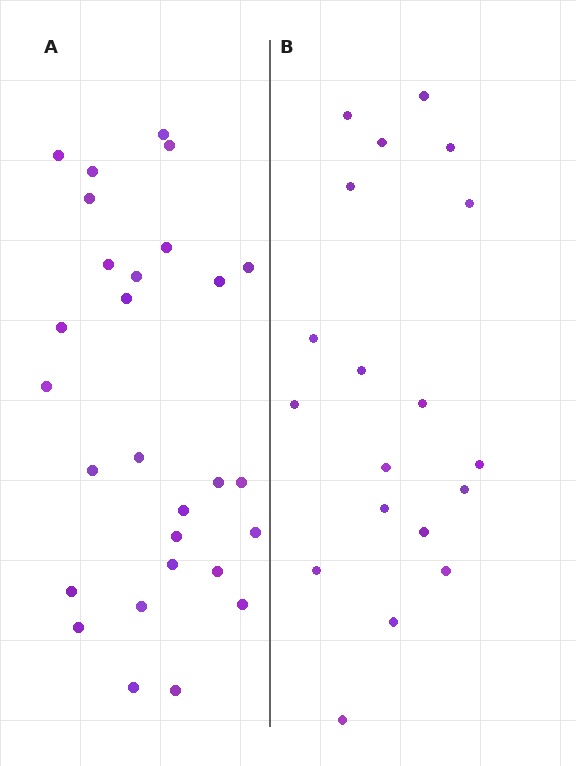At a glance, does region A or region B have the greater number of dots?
Region A (the left region) has more dots.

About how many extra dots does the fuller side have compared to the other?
Region A has roughly 8 or so more dots than region B.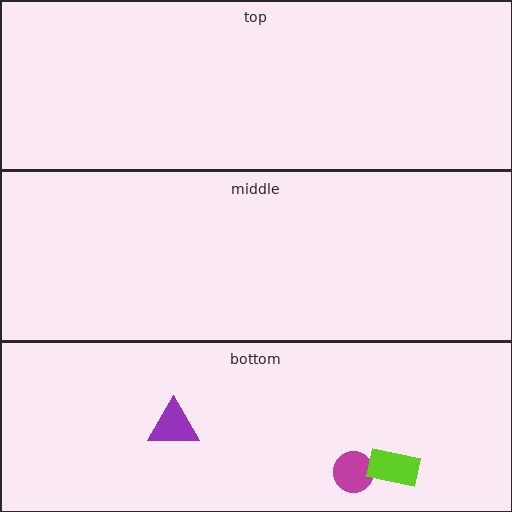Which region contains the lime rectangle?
The bottom region.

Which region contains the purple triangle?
The bottom region.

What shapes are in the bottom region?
The magenta circle, the purple triangle, the lime rectangle.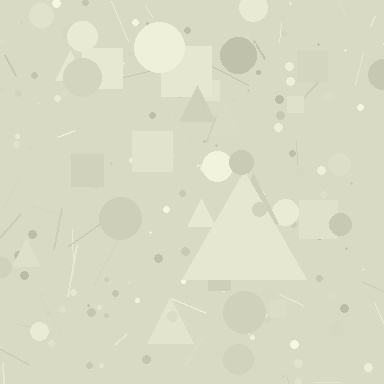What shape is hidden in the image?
A triangle is hidden in the image.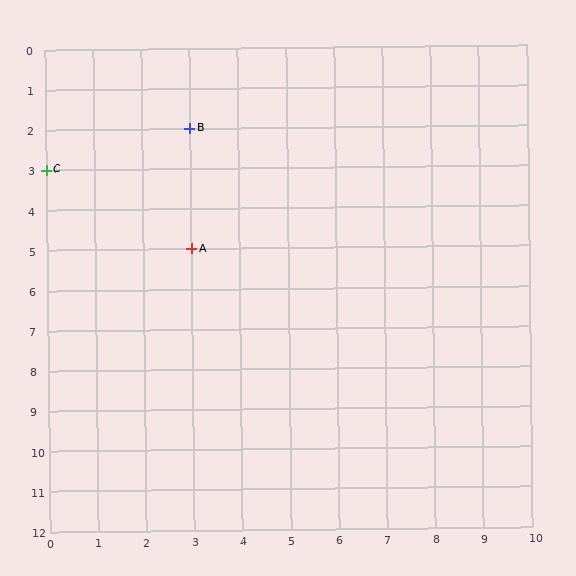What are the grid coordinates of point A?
Point A is at grid coordinates (3, 5).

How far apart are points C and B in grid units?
Points C and B are 3 columns and 1 row apart (about 3.2 grid units diagonally).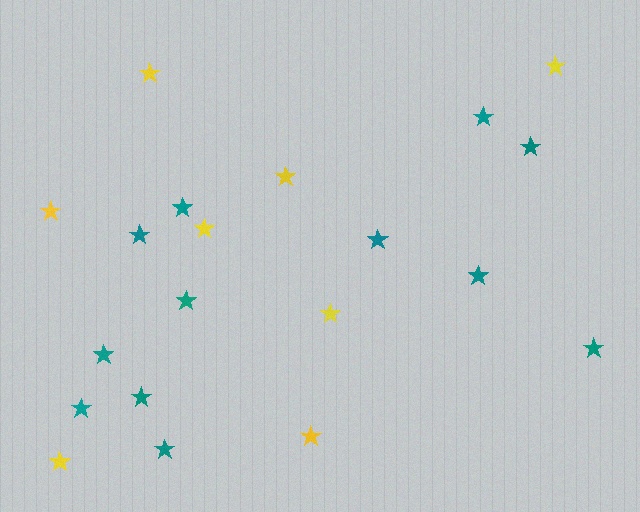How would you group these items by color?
There are 2 groups: one group of teal stars (12) and one group of yellow stars (8).